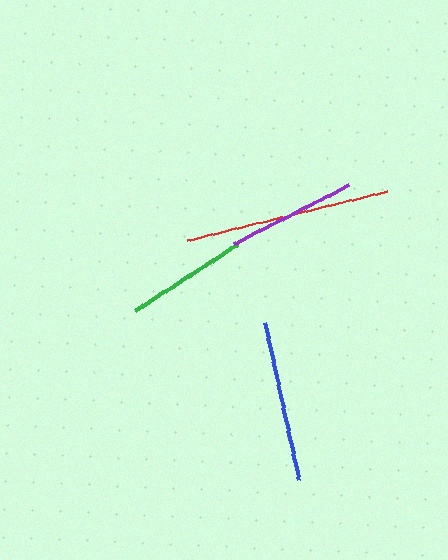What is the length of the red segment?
The red segment is approximately 206 pixels long.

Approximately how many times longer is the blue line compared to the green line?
The blue line is approximately 1.3 times the length of the green line.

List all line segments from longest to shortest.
From longest to shortest: red, blue, purple, green.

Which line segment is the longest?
The red line is the longest at approximately 206 pixels.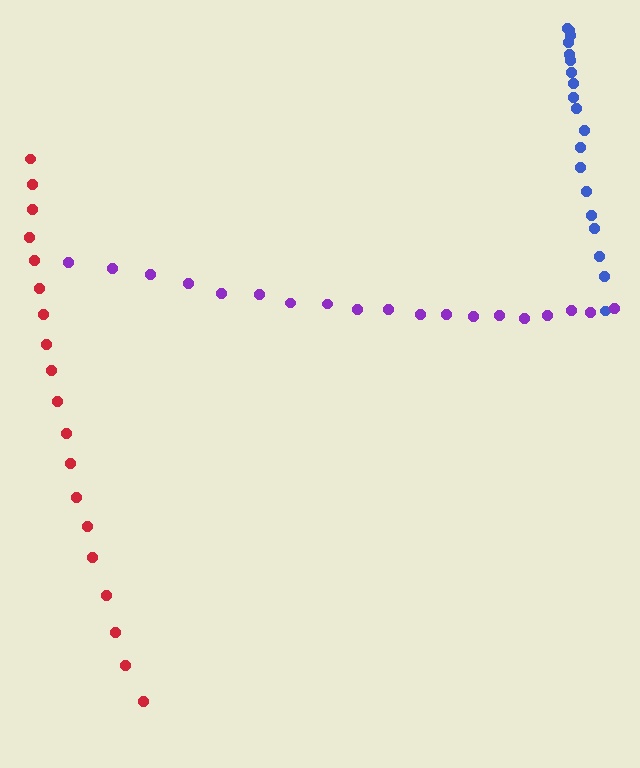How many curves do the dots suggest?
There are 3 distinct paths.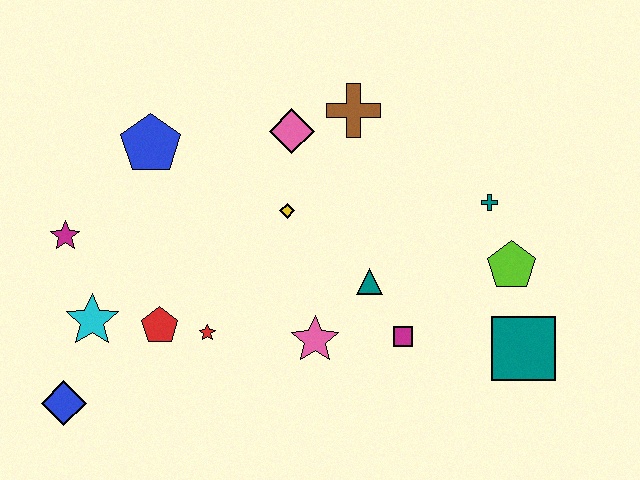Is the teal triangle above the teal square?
Yes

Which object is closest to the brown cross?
The pink diamond is closest to the brown cross.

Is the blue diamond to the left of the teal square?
Yes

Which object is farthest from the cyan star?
The teal square is farthest from the cyan star.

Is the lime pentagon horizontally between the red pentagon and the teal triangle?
No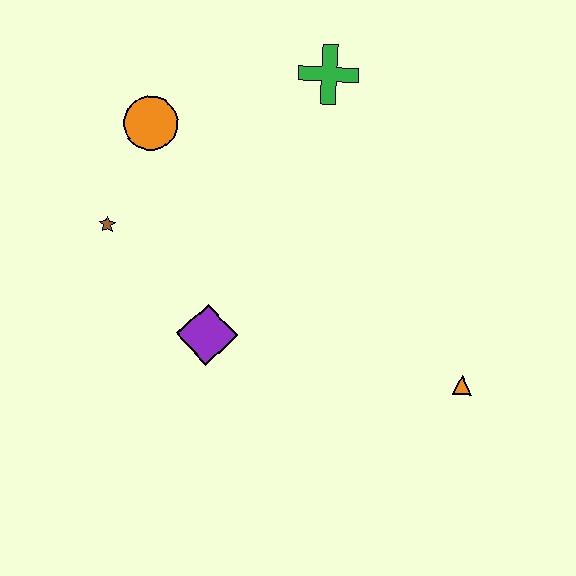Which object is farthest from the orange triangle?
The orange circle is farthest from the orange triangle.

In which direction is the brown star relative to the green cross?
The brown star is to the left of the green cross.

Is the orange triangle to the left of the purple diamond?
No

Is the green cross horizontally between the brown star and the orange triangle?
Yes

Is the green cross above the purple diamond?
Yes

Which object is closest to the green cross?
The orange circle is closest to the green cross.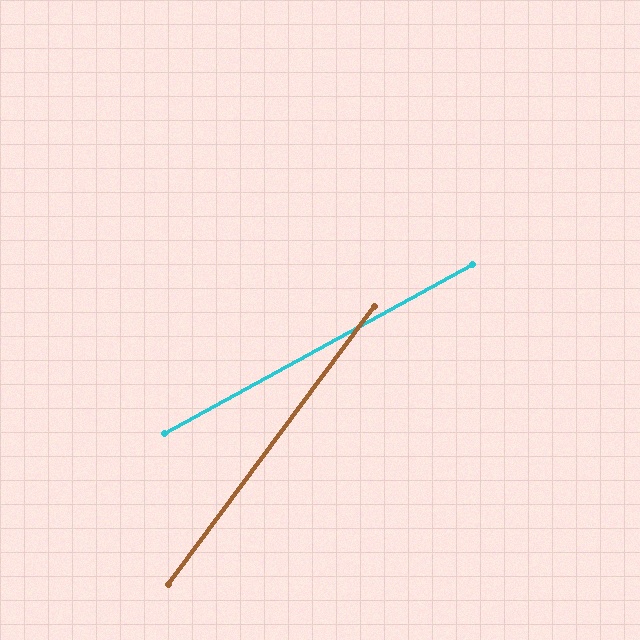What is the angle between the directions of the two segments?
Approximately 25 degrees.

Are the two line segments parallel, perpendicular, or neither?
Neither parallel nor perpendicular — they differ by about 25°.